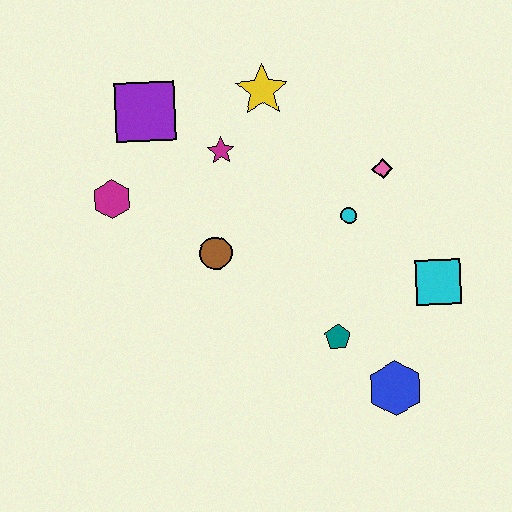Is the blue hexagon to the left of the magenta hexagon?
No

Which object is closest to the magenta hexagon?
The purple square is closest to the magenta hexagon.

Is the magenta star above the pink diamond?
Yes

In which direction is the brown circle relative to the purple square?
The brown circle is below the purple square.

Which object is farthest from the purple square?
The blue hexagon is farthest from the purple square.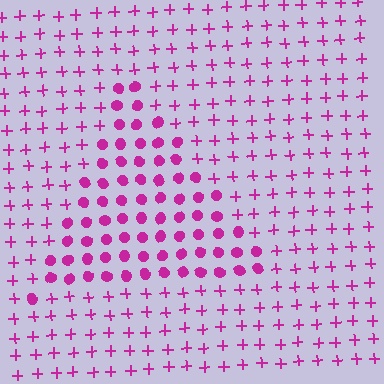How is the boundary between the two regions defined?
The boundary is defined by a change in element shape: circles inside vs. plus signs outside. All elements share the same color and spacing.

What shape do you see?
I see a triangle.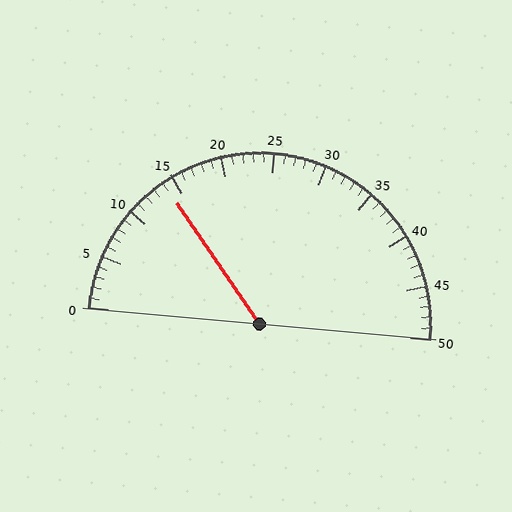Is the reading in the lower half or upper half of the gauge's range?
The reading is in the lower half of the range (0 to 50).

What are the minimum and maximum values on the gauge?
The gauge ranges from 0 to 50.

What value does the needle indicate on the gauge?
The needle indicates approximately 14.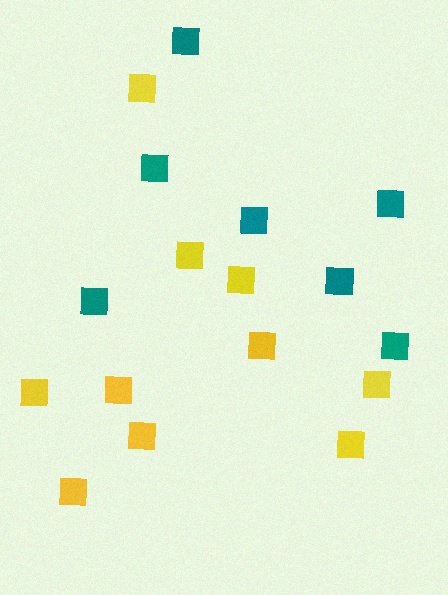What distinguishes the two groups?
There are 2 groups: one group of yellow squares (10) and one group of teal squares (7).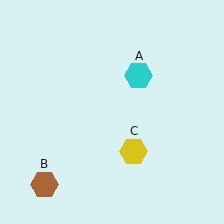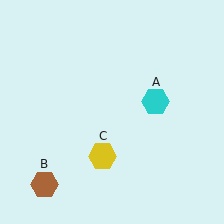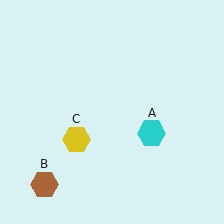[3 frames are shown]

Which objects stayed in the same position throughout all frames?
Brown hexagon (object B) remained stationary.